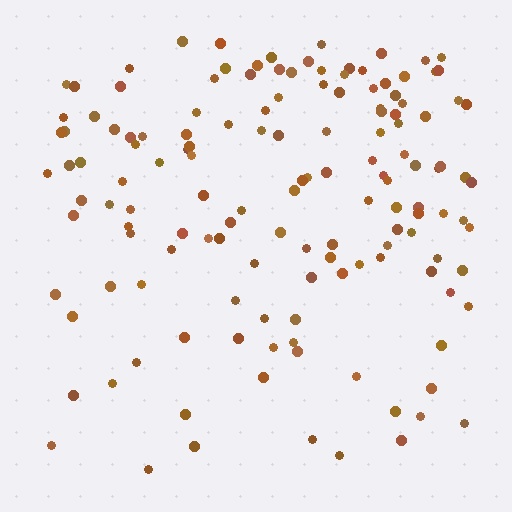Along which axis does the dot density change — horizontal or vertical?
Vertical.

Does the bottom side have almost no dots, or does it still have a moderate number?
Still a moderate number, just noticeably fewer than the top.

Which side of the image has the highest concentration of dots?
The top.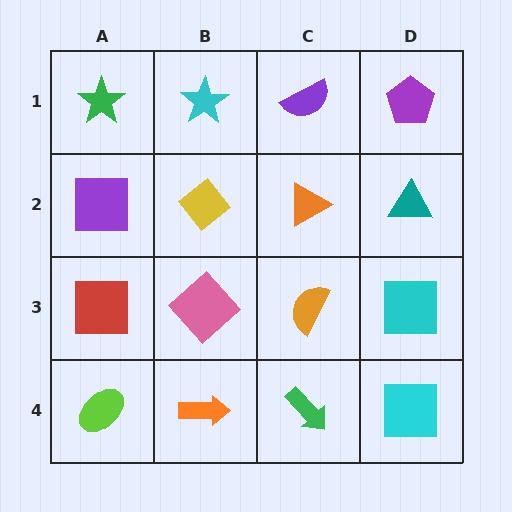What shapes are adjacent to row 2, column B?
A cyan star (row 1, column B), a pink diamond (row 3, column B), a purple square (row 2, column A), an orange triangle (row 2, column C).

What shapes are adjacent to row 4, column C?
An orange semicircle (row 3, column C), an orange arrow (row 4, column B), a cyan square (row 4, column D).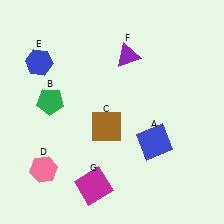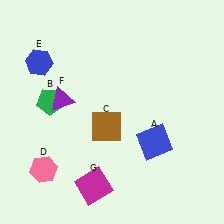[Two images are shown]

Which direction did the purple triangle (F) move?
The purple triangle (F) moved left.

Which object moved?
The purple triangle (F) moved left.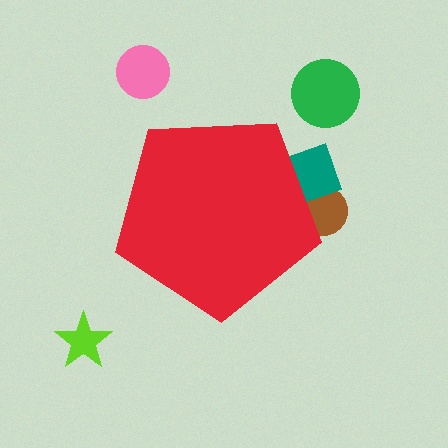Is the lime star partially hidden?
No, the lime star is fully visible.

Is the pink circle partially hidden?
No, the pink circle is fully visible.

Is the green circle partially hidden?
No, the green circle is fully visible.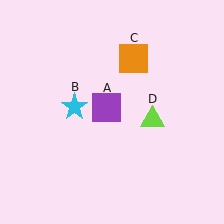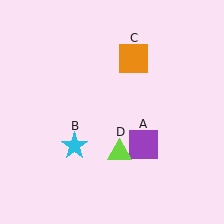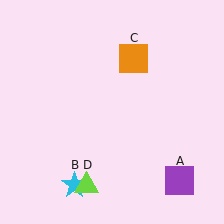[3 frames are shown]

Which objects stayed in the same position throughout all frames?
Orange square (object C) remained stationary.